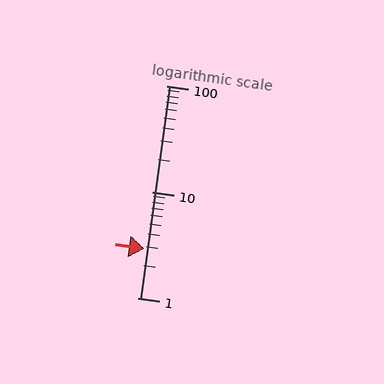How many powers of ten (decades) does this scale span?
The scale spans 2 decades, from 1 to 100.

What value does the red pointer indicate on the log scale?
The pointer indicates approximately 2.9.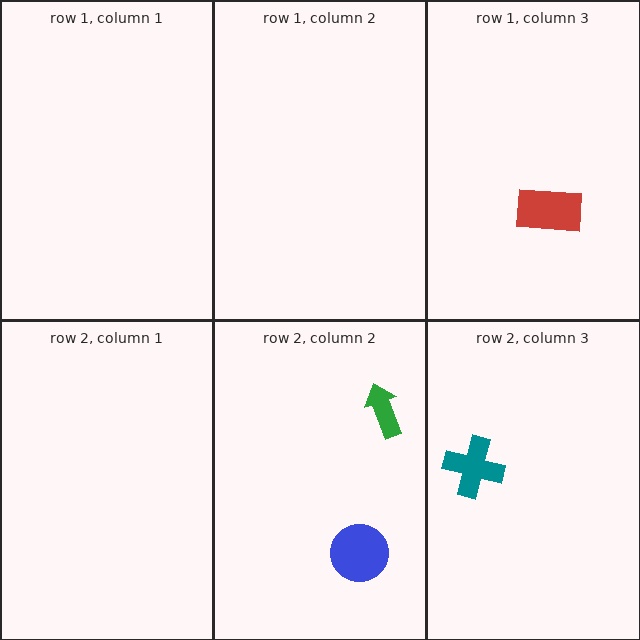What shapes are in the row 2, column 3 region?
The teal cross.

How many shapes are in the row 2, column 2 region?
2.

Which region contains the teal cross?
The row 2, column 3 region.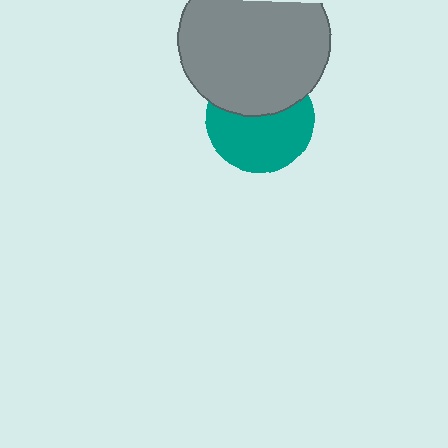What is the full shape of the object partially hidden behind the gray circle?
The partially hidden object is a teal circle.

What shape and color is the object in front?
The object in front is a gray circle.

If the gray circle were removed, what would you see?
You would see the complete teal circle.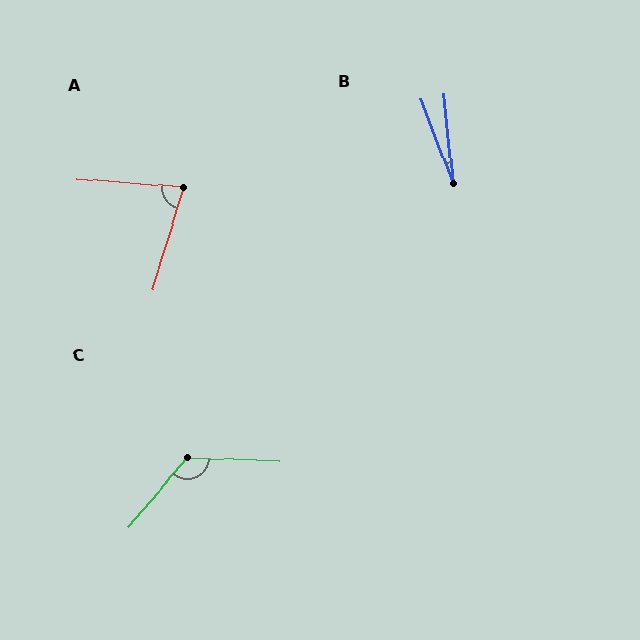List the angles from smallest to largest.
B (15°), A (77°), C (128°).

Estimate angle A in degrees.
Approximately 77 degrees.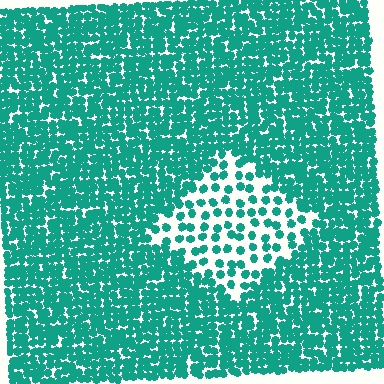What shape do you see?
I see a diamond.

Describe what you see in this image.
The image contains small teal elements arranged at two different densities. A diamond-shaped region is visible where the elements are less densely packed than the surrounding area.